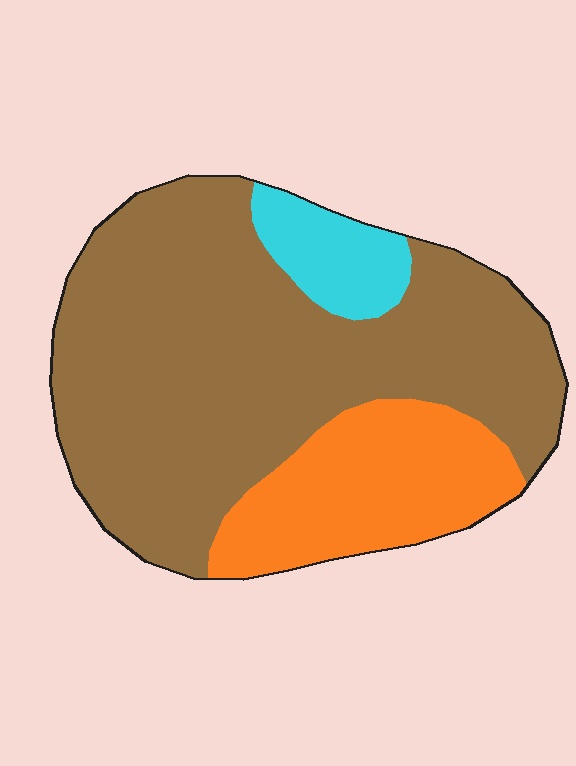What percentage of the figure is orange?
Orange covers about 20% of the figure.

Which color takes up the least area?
Cyan, at roughly 10%.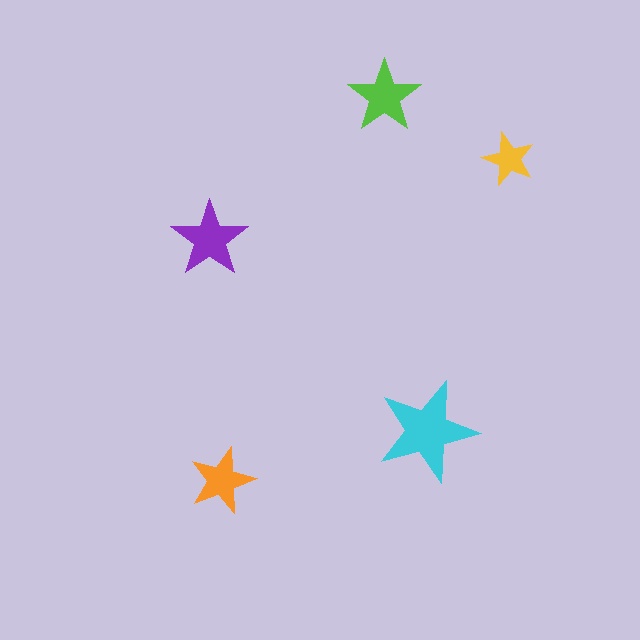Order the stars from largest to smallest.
the cyan one, the purple one, the lime one, the orange one, the yellow one.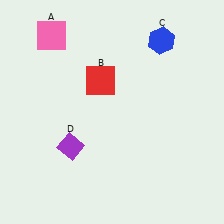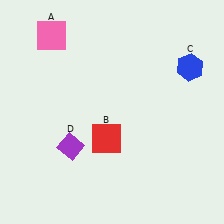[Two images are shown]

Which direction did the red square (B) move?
The red square (B) moved down.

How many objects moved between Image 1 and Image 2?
2 objects moved between the two images.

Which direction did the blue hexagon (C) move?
The blue hexagon (C) moved right.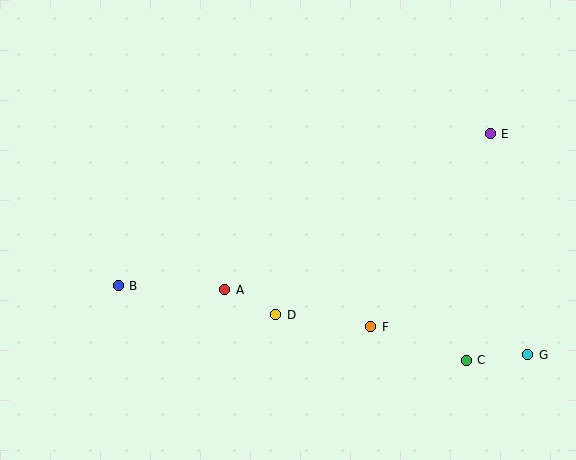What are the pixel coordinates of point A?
Point A is at (225, 290).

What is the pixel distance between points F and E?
The distance between F and E is 227 pixels.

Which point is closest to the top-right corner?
Point E is closest to the top-right corner.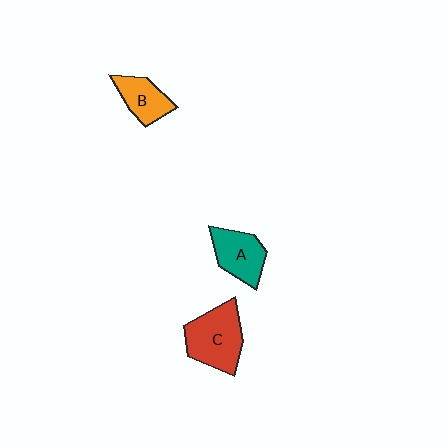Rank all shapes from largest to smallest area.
From largest to smallest: C (red), A (teal), B (orange).